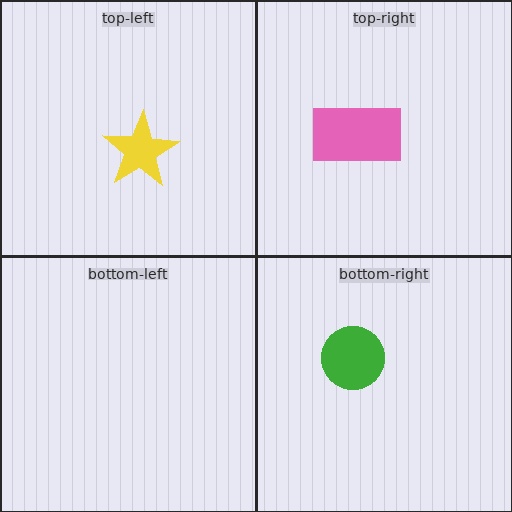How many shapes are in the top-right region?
1.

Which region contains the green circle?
The bottom-right region.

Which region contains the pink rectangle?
The top-right region.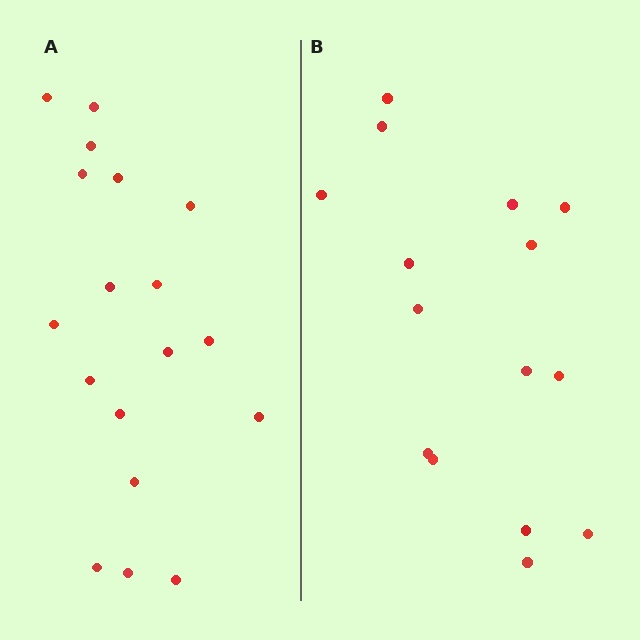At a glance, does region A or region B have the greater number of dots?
Region A (the left region) has more dots.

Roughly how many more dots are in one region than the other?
Region A has just a few more — roughly 2 or 3 more dots than region B.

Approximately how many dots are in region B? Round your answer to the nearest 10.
About 20 dots. (The exact count is 15, which rounds to 20.)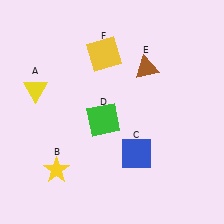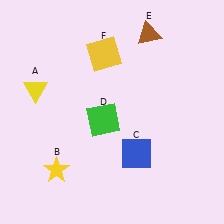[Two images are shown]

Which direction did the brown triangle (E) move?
The brown triangle (E) moved up.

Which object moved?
The brown triangle (E) moved up.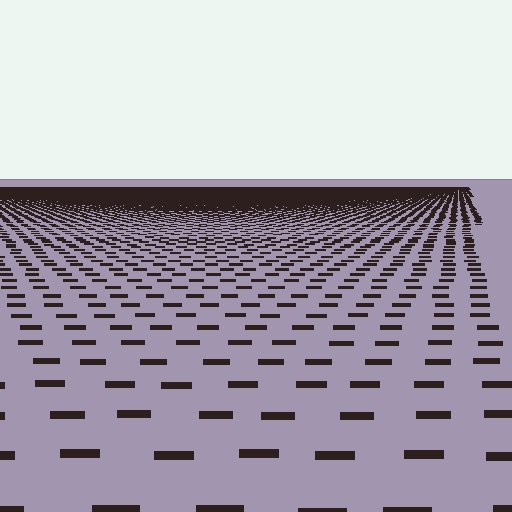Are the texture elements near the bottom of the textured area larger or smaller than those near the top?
Larger. Near the bottom, elements are closer to the viewer and appear at a bigger on-screen size.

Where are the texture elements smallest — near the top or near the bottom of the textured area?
Near the top.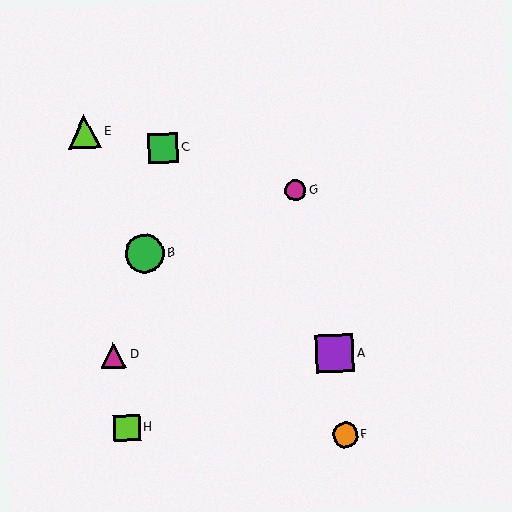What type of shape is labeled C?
Shape C is a green square.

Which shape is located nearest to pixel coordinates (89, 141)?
The lime triangle (labeled E) at (85, 132) is nearest to that location.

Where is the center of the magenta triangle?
The center of the magenta triangle is at (114, 355).